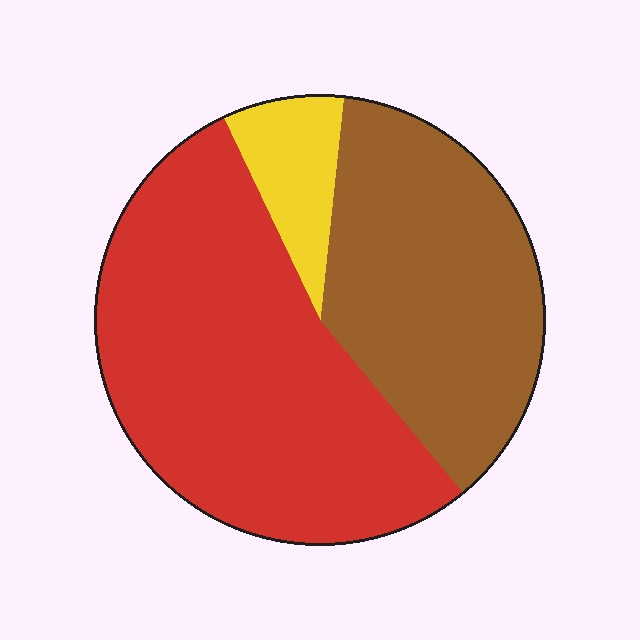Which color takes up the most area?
Red, at roughly 55%.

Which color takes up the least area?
Yellow, at roughly 10%.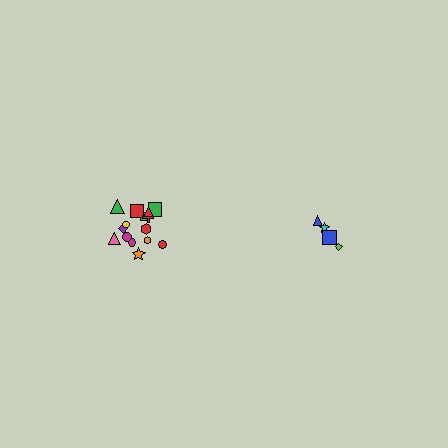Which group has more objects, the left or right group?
The left group.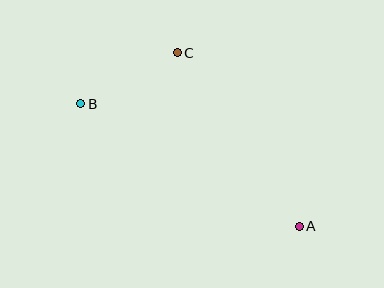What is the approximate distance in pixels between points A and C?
The distance between A and C is approximately 212 pixels.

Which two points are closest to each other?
Points B and C are closest to each other.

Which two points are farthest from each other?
Points A and B are farthest from each other.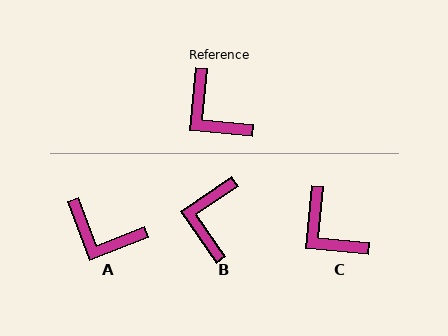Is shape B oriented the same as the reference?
No, it is off by about 50 degrees.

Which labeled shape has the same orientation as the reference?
C.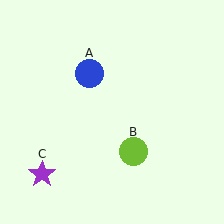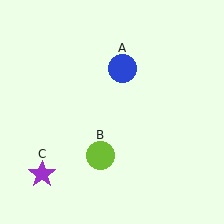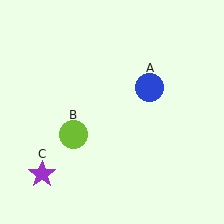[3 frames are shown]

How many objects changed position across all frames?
2 objects changed position: blue circle (object A), lime circle (object B).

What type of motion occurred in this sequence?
The blue circle (object A), lime circle (object B) rotated clockwise around the center of the scene.